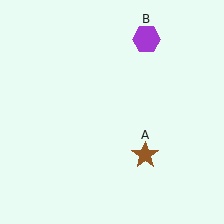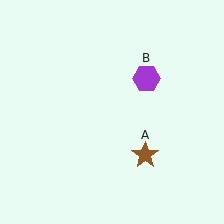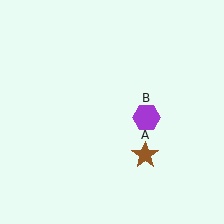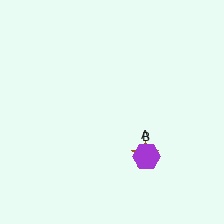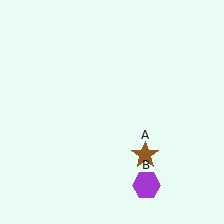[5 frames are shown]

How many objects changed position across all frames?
1 object changed position: purple hexagon (object B).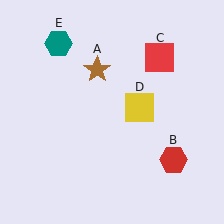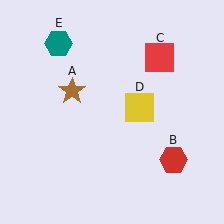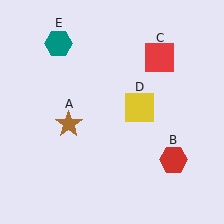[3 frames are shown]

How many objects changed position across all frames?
1 object changed position: brown star (object A).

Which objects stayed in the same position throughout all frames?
Red hexagon (object B) and red square (object C) and yellow square (object D) and teal hexagon (object E) remained stationary.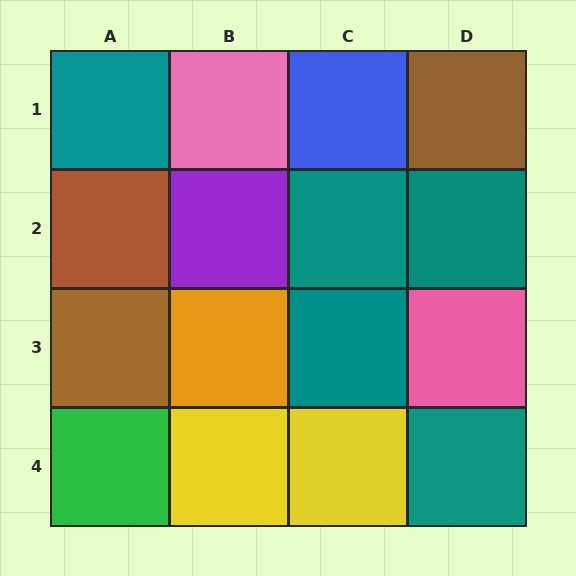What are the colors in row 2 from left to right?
Brown, purple, teal, teal.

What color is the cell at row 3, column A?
Brown.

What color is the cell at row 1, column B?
Pink.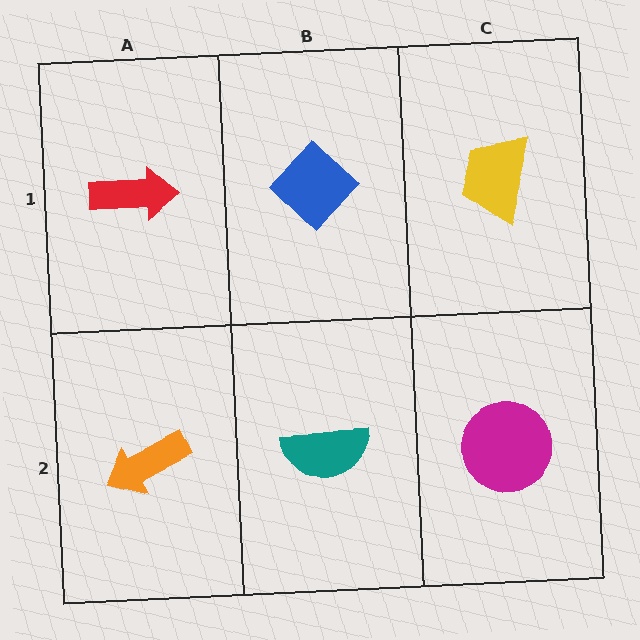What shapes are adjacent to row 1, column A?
An orange arrow (row 2, column A), a blue diamond (row 1, column B).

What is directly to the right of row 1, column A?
A blue diamond.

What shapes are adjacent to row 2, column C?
A yellow trapezoid (row 1, column C), a teal semicircle (row 2, column B).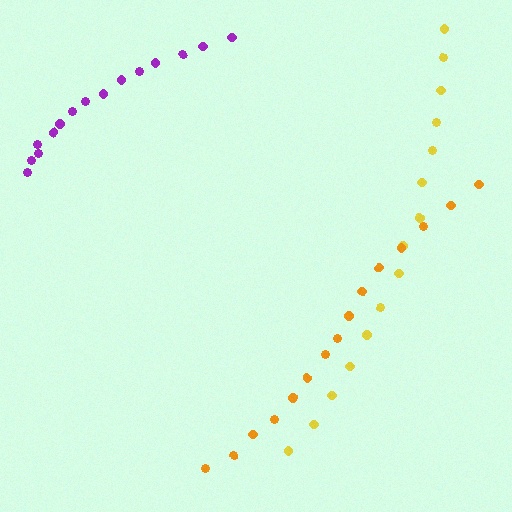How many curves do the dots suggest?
There are 3 distinct paths.